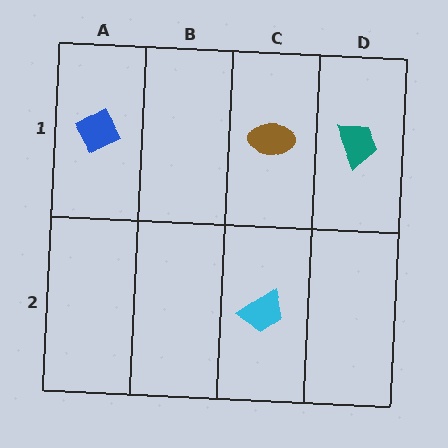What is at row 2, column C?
A cyan trapezoid.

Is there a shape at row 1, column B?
No, that cell is empty.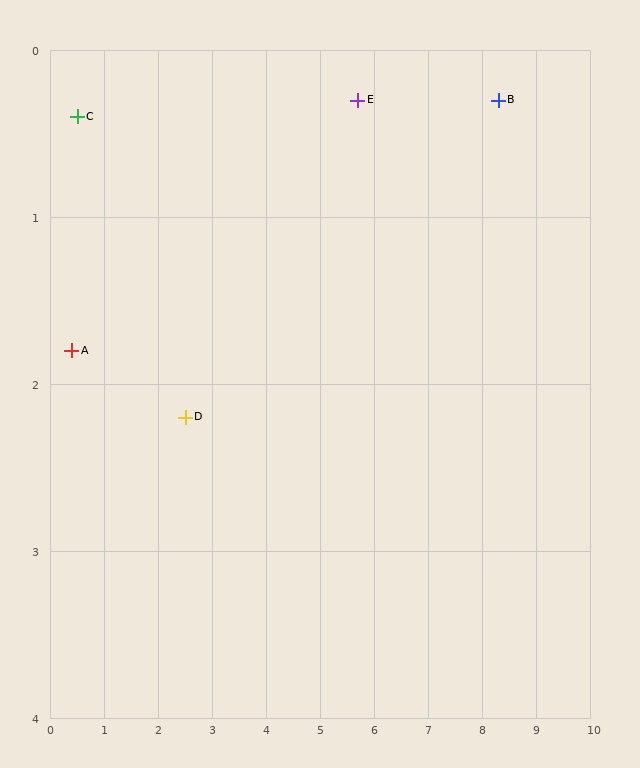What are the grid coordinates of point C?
Point C is at approximately (0.5, 0.4).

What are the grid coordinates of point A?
Point A is at approximately (0.4, 1.8).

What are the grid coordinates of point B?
Point B is at approximately (8.3, 0.3).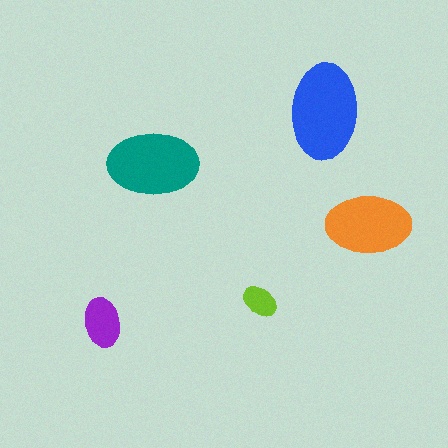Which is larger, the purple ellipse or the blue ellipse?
The blue one.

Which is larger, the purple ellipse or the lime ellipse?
The purple one.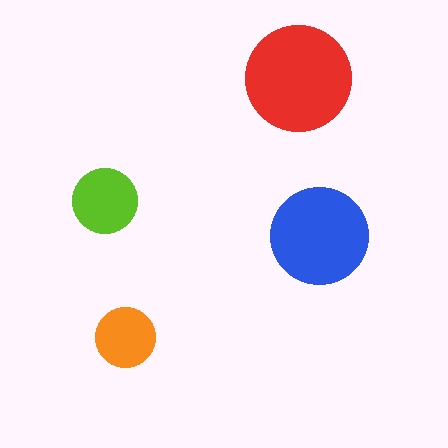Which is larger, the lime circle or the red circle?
The red one.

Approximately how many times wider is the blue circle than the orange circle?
About 1.5 times wider.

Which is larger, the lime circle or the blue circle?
The blue one.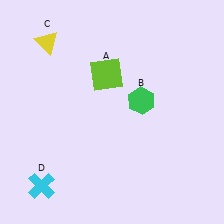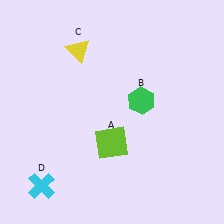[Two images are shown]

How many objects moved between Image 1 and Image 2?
2 objects moved between the two images.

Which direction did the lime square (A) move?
The lime square (A) moved down.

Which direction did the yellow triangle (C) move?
The yellow triangle (C) moved right.